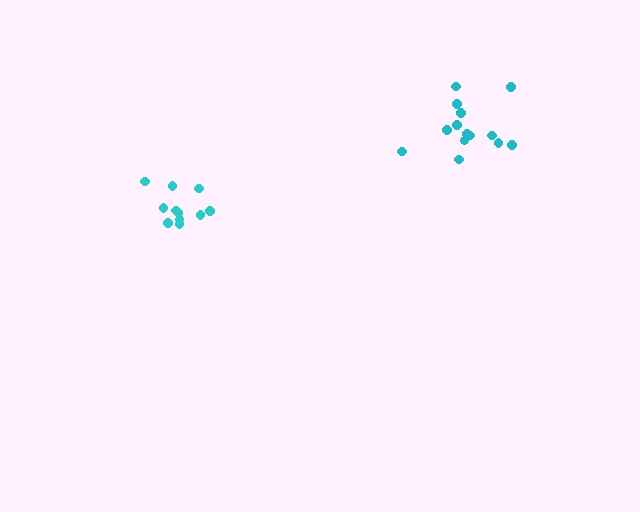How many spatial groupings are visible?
There are 2 spatial groupings.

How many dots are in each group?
Group 1: 14 dots, Group 2: 11 dots (25 total).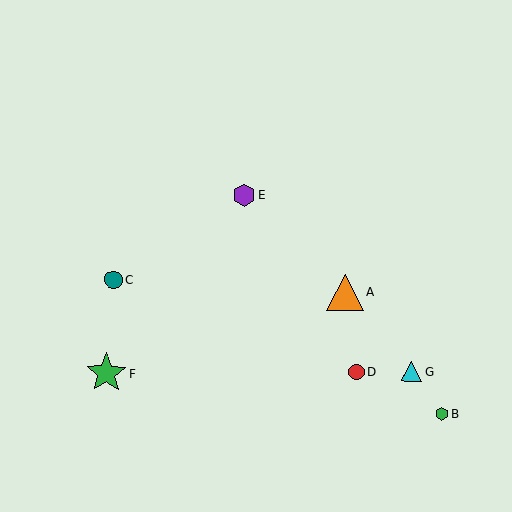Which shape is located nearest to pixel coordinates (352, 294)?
The orange triangle (labeled A) at (345, 293) is nearest to that location.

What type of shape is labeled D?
Shape D is a red circle.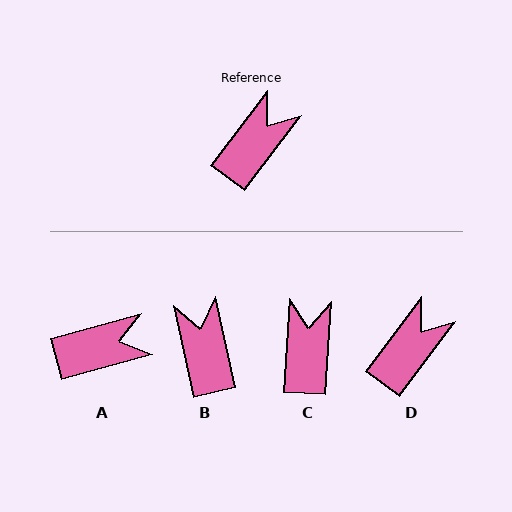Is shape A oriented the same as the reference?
No, it is off by about 37 degrees.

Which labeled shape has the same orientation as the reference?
D.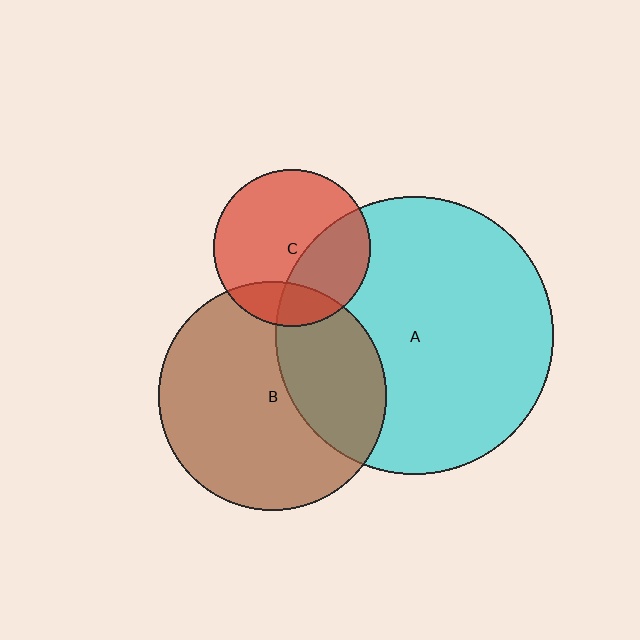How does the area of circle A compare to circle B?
Approximately 1.5 times.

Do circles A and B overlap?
Yes.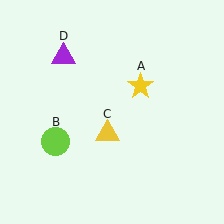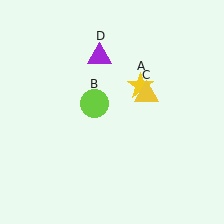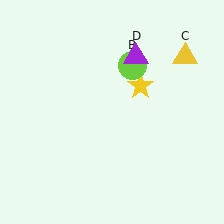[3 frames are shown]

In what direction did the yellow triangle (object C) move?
The yellow triangle (object C) moved up and to the right.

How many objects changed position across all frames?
3 objects changed position: lime circle (object B), yellow triangle (object C), purple triangle (object D).